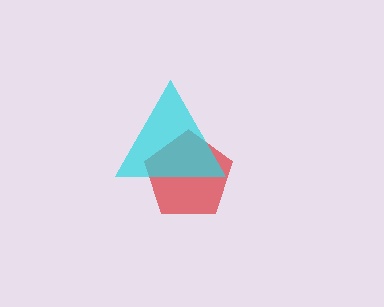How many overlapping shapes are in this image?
There are 2 overlapping shapes in the image.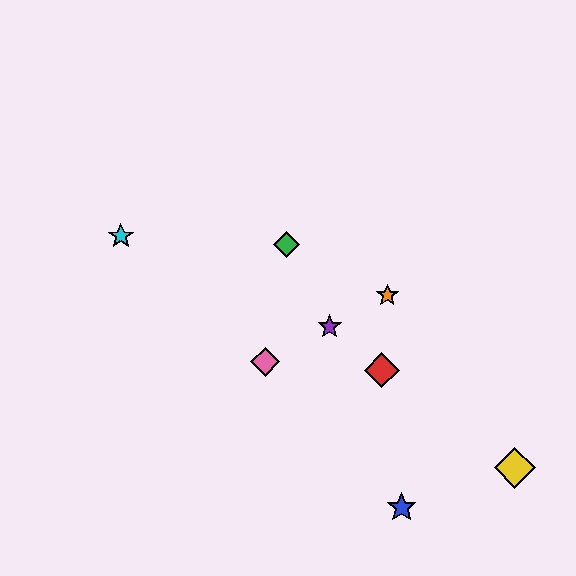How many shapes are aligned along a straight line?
3 shapes (the purple star, the orange star, the pink diamond) are aligned along a straight line.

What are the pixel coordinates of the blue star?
The blue star is at (402, 507).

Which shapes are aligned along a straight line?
The purple star, the orange star, the pink diamond are aligned along a straight line.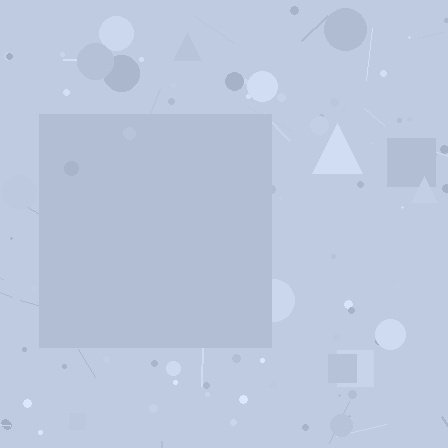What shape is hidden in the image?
A square is hidden in the image.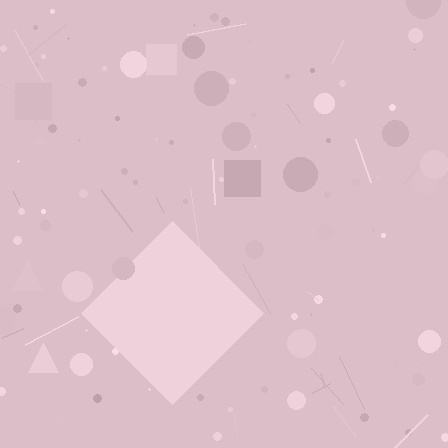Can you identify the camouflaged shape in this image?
The camouflaged shape is a diamond.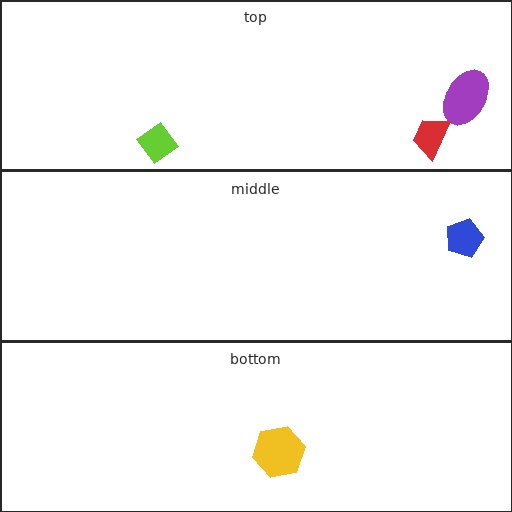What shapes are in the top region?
The lime diamond, the purple ellipse, the red trapezoid.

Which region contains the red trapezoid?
The top region.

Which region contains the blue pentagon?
The middle region.